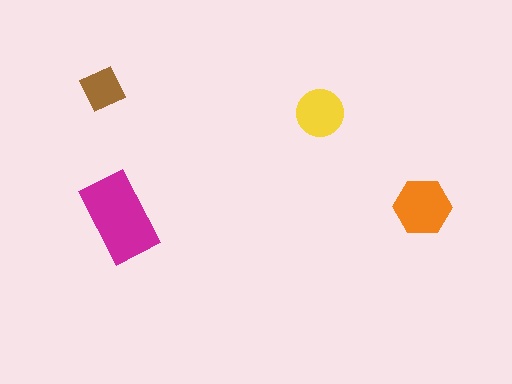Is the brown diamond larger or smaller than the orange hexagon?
Smaller.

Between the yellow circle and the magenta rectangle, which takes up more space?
The magenta rectangle.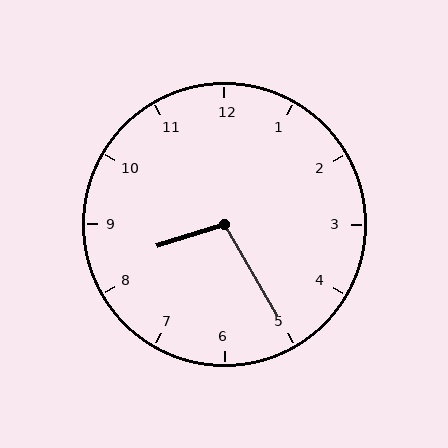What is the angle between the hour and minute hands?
Approximately 102 degrees.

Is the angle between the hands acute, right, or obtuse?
It is obtuse.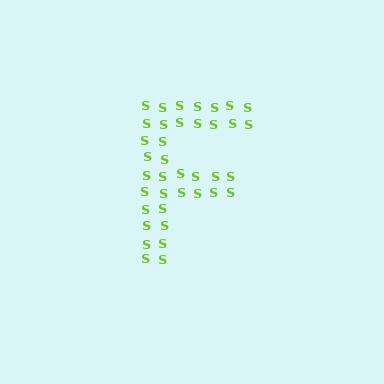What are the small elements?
The small elements are letter S's.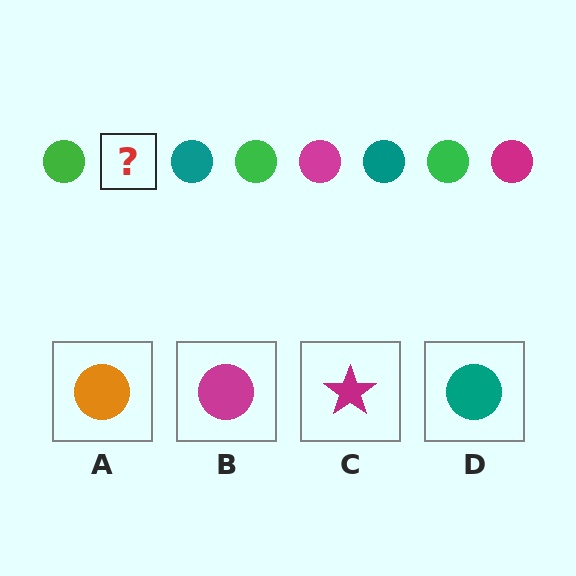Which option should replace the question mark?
Option B.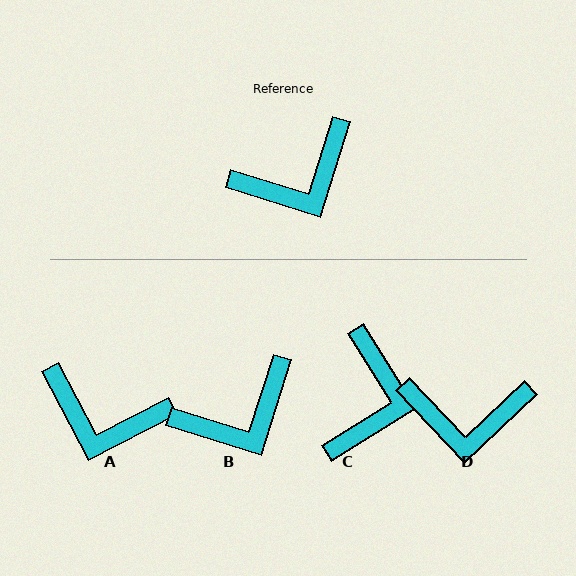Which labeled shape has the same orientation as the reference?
B.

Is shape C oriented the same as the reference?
No, it is off by about 49 degrees.